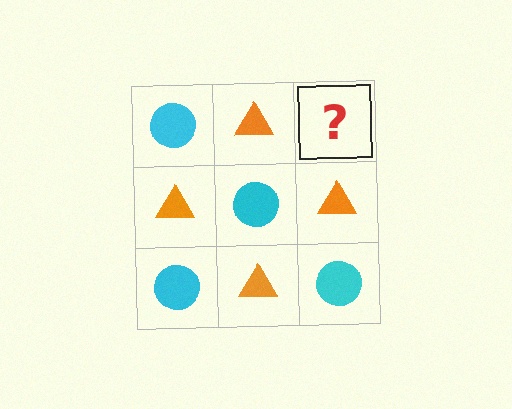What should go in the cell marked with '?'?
The missing cell should contain a cyan circle.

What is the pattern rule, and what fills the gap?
The rule is that it alternates cyan circle and orange triangle in a checkerboard pattern. The gap should be filled with a cyan circle.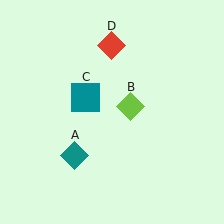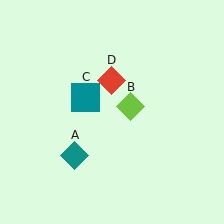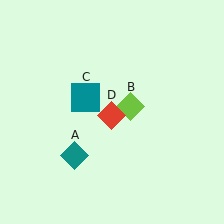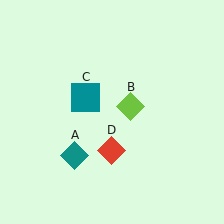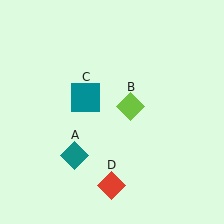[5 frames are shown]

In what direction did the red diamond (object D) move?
The red diamond (object D) moved down.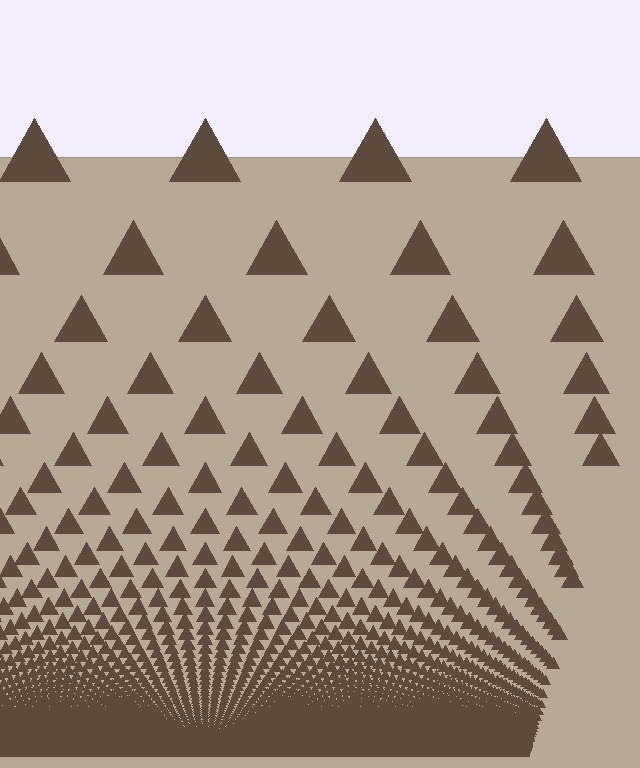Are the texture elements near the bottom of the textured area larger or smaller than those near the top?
Smaller. The gradient is inverted — elements near the bottom are smaller and denser.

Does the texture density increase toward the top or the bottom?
Density increases toward the bottom.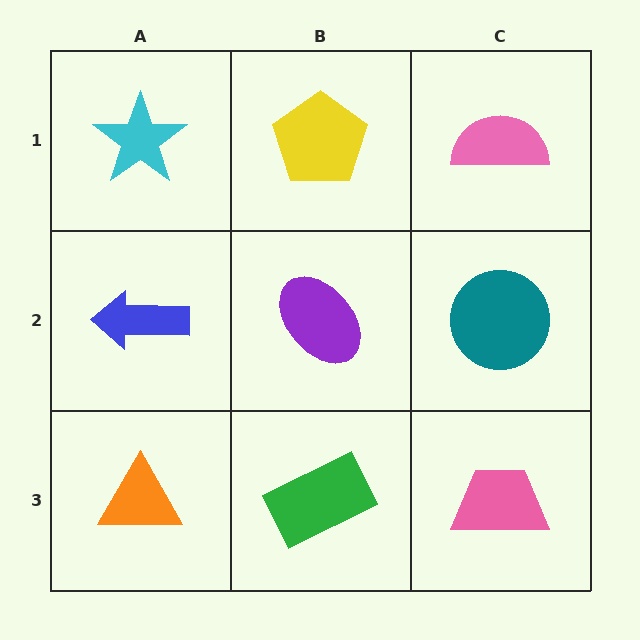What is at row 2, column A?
A blue arrow.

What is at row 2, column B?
A purple ellipse.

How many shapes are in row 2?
3 shapes.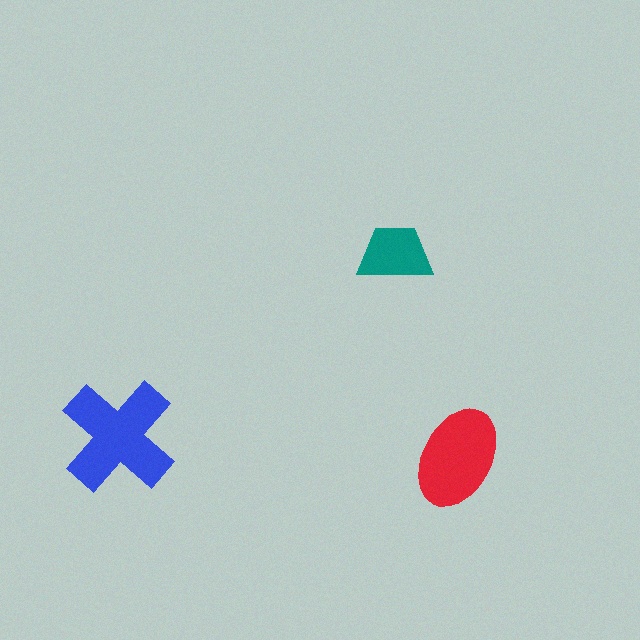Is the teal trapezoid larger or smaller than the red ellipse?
Smaller.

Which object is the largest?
The blue cross.